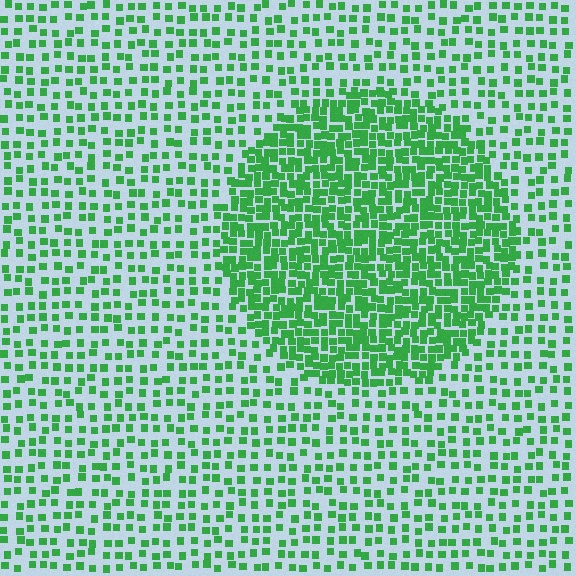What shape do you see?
I see a circle.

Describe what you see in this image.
The image contains small green elements arranged at two different densities. A circle-shaped region is visible where the elements are more densely packed than the surrounding area.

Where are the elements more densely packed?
The elements are more densely packed inside the circle boundary.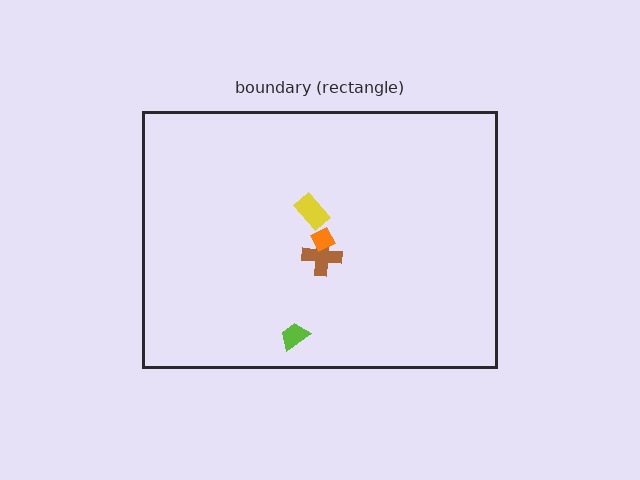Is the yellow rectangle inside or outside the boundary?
Inside.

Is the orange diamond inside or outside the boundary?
Inside.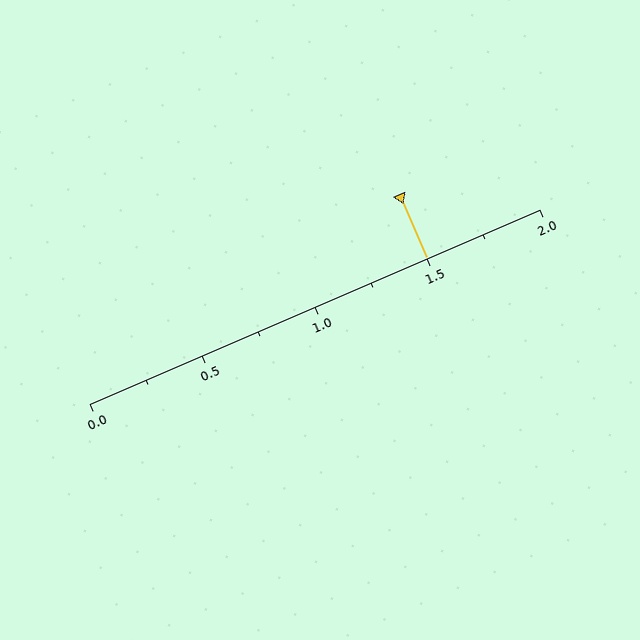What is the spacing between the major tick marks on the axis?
The major ticks are spaced 0.5 apart.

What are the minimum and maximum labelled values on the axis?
The axis runs from 0.0 to 2.0.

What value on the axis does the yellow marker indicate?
The marker indicates approximately 1.5.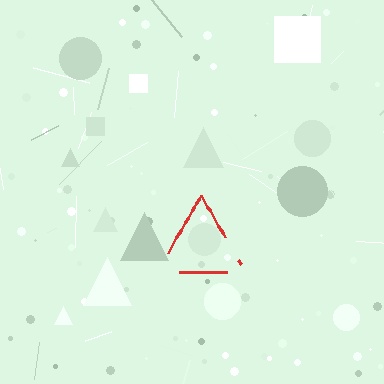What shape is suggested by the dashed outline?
The dashed outline suggests a triangle.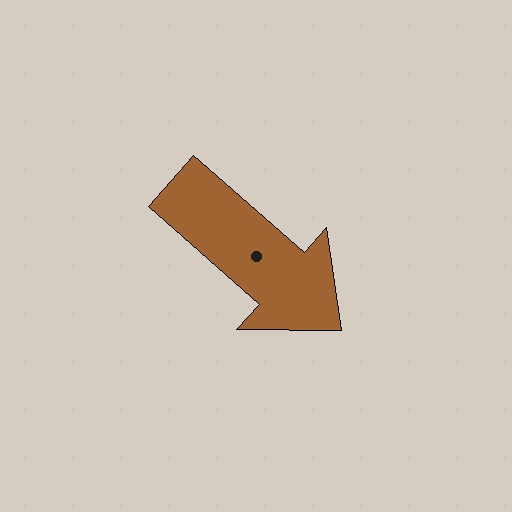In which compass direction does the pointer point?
Southeast.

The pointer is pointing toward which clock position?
Roughly 4 o'clock.